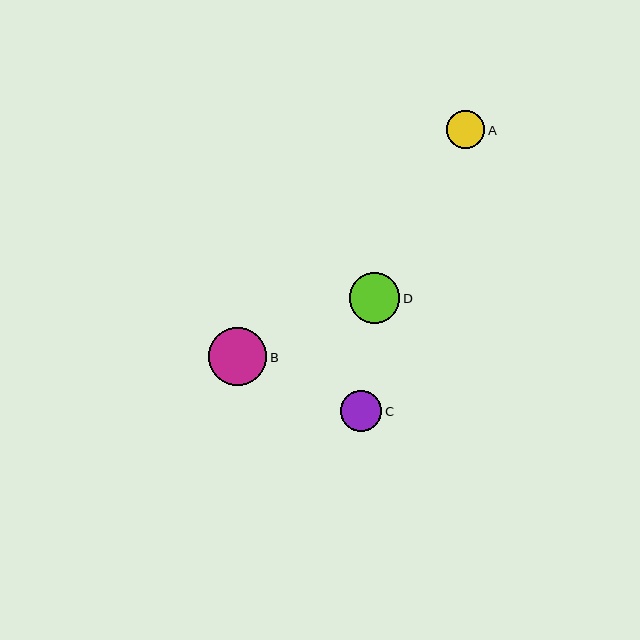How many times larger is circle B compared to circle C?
Circle B is approximately 1.4 times the size of circle C.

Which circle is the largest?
Circle B is the largest with a size of approximately 59 pixels.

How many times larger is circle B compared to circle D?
Circle B is approximately 1.2 times the size of circle D.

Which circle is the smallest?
Circle A is the smallest with a size of approximately 38 pixels.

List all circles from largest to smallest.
From largest to smallest: B, D, C, A.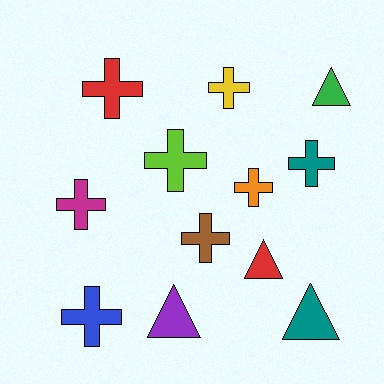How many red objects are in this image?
There are 2 red objects.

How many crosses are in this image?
There are 8 crosses.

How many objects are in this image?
There are 12 objects.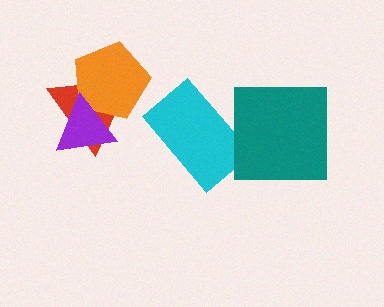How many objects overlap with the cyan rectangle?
1 object overlaps with the cyan rectangle.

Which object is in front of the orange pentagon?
The purple triangle is in front of the orange pentagon.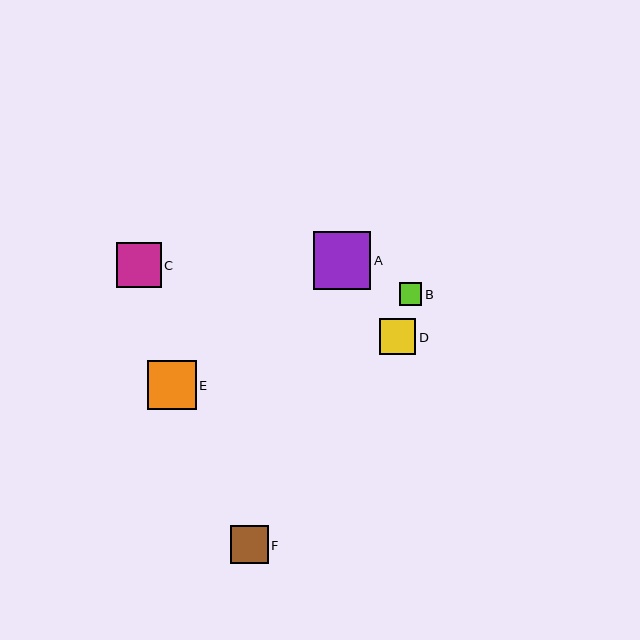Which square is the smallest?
Square B is the smallest with a size of approximately 23 pixels.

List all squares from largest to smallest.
From largest to smallest: A, E, C, F, D, B.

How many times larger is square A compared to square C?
Square A is approximately 1.3 times the size of square C.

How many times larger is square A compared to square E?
Square A is approximately 1.2 times the size of square E.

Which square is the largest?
Square A is the largest with a size of approximately 58 pixels.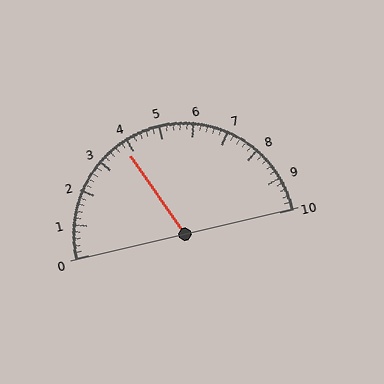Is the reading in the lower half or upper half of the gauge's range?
The reading is in the lower half of the range (0 to 10).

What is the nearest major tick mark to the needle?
The nearest major tick mark is 4.